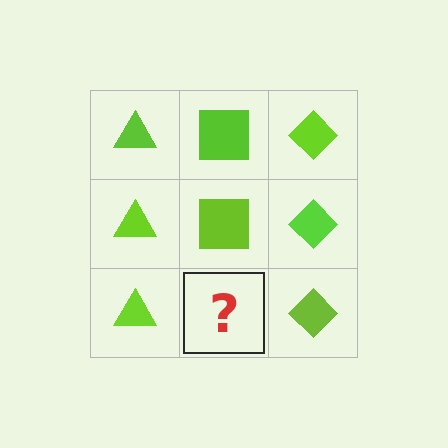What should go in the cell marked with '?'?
The missing cell should contain a lime square.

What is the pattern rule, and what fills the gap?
The rule is that each column has a consistent shape. The gap should be filled with a lime square.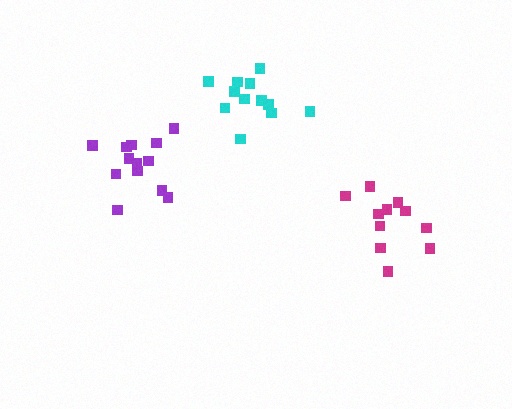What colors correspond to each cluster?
The clusters are colored: purple, cyan, magenta.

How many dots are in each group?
Group 1: 14 dots, Group 2: 12 dots, Group 3: 11 dots (37 total).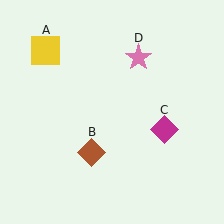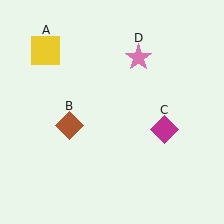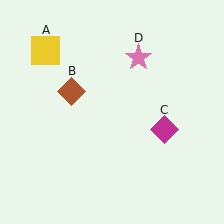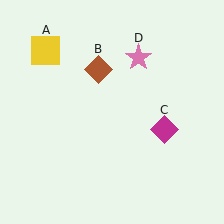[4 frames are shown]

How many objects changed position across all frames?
1 object changed position: brown diamond (object B).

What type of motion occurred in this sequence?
The brown diamond (object B) rotated clockwise around the center of the scene.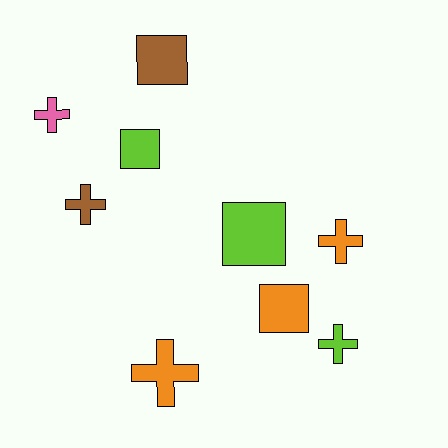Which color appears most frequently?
Orange, with 3 objects.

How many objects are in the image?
There are 9 objects.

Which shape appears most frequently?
Cross, with 5 objects.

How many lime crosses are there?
There is 1 lime cross.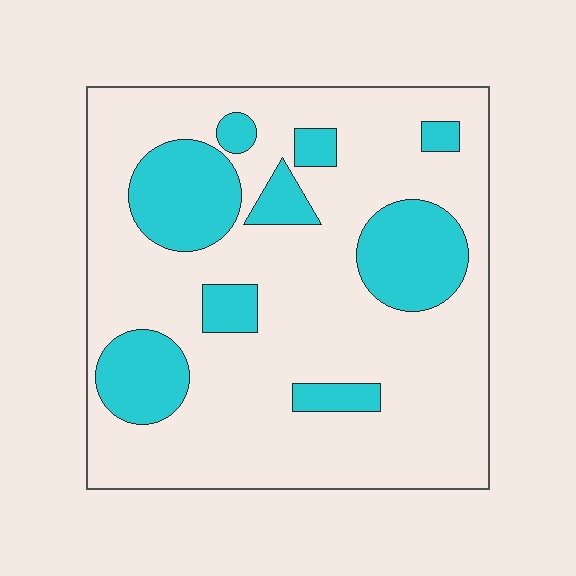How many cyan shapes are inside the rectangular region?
9.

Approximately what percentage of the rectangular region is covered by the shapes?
Approximately 25%.